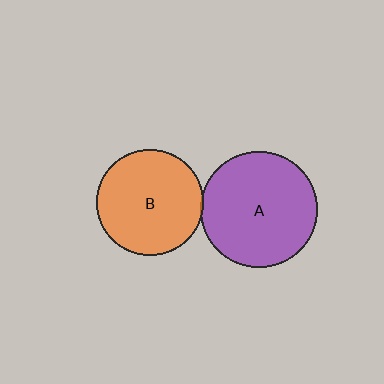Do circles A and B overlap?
Yes.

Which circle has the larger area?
Circle A (purple).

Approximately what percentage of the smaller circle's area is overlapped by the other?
Approximately 5%.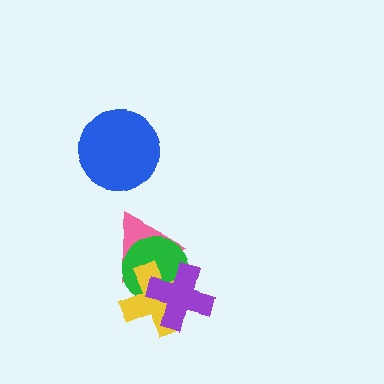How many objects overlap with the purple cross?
3 objects overlap with the purple cross.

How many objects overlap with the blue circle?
0 objects overlap with the blue circle.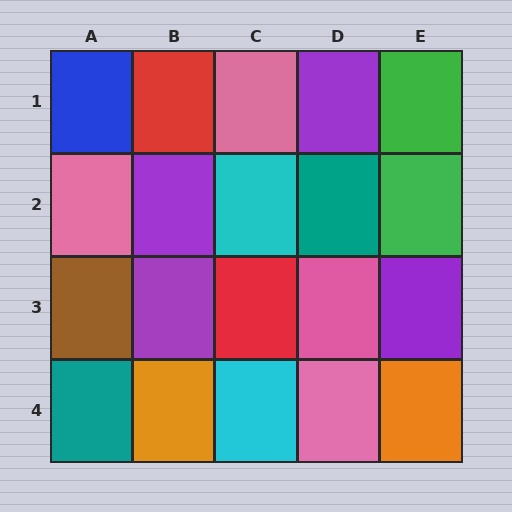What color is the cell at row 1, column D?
Purple.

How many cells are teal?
2 cells are teal.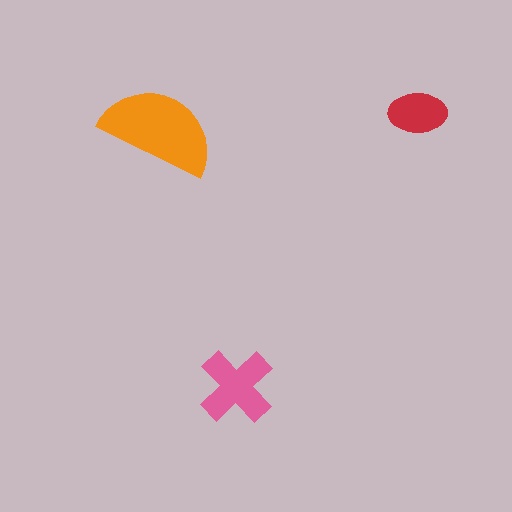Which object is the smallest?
The red ellipse.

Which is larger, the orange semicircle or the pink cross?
The orange semicircle.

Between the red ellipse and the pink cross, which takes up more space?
The pink cross.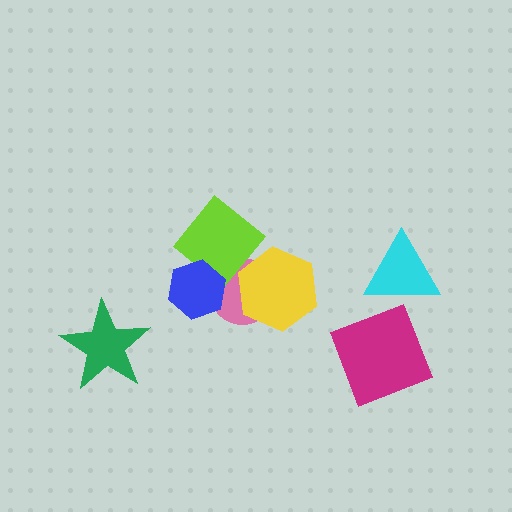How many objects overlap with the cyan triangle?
0 objects overlap with the cyan triangle.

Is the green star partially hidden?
No, no other shape covers it.